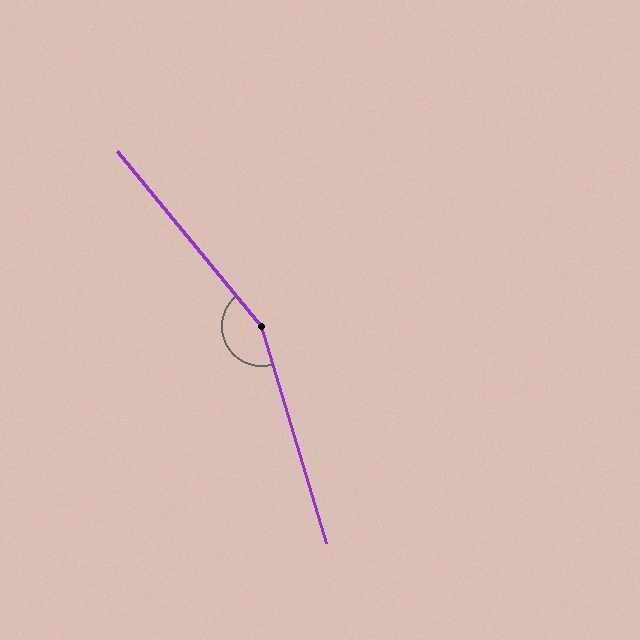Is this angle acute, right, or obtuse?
It is obtuse.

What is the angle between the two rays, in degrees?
Approximately 157 degrees.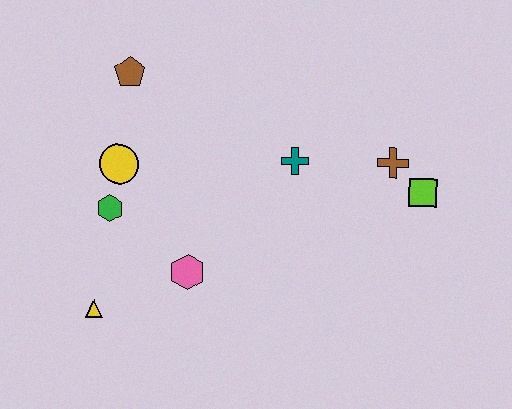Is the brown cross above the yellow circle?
Yes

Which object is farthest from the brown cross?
The yellow triangle is farthest from the brown cross.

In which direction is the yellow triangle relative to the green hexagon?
The yellow triangle is below the green hexagon.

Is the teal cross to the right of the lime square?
No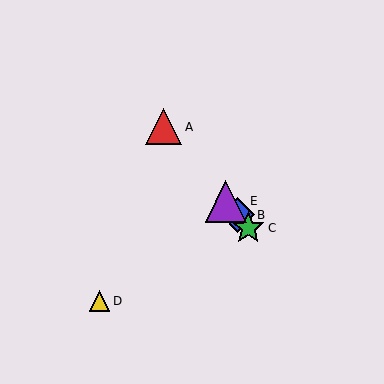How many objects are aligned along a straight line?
4 objects (A, B, C, E) are aligned along a straight line.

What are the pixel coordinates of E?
Object E is at (226, 201).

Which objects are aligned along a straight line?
Objects A, B, C, E are aligned along a straight line.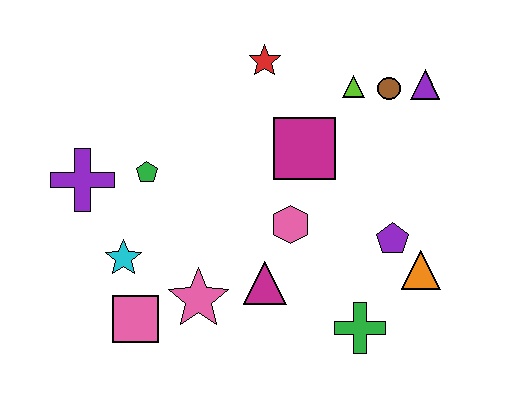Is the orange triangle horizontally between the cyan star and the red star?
No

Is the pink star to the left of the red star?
Yes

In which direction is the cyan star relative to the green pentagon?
The cyan star is below the green pentagon.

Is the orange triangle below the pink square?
No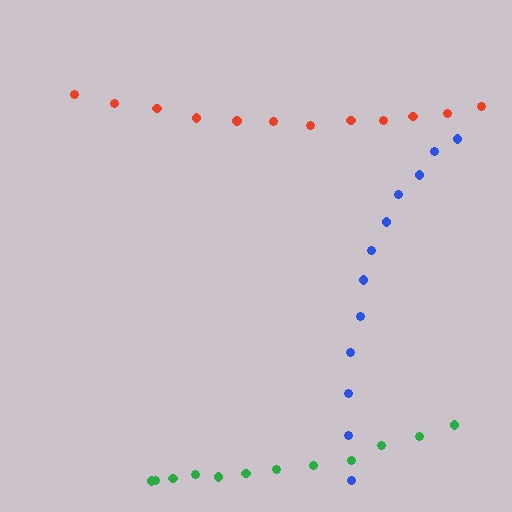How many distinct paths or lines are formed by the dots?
There are 3 distinct paths.